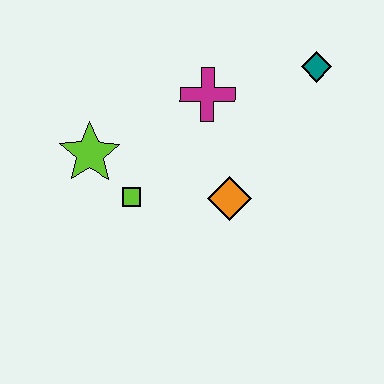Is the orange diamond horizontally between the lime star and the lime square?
No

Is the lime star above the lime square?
Yes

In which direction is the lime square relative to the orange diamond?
The lime square is to the left of the orange diamond.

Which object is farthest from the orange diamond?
The teal diamond is farthest from the orange diamond.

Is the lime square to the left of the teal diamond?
Yes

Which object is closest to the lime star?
The lime square is closest to the lime star.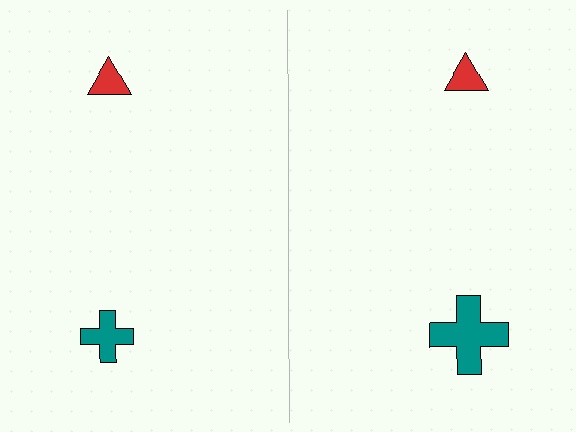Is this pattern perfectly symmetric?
No, the pattern is not perfectly symmetric. The teal cross on the right side has a different size than its mirror counterpart.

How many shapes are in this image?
There are 4 shapes in this image.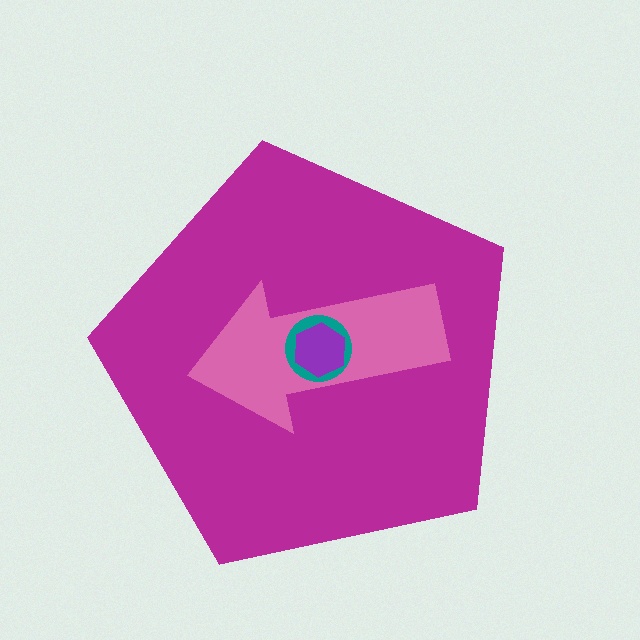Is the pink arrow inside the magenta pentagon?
Yes.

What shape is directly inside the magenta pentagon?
The pink arrow.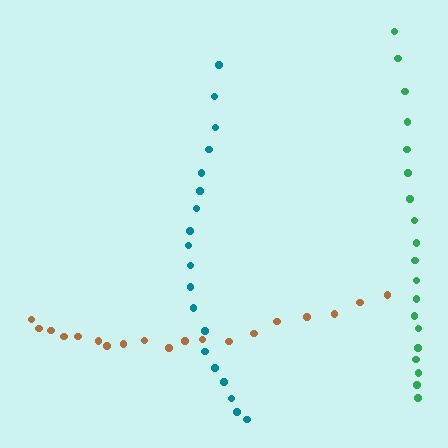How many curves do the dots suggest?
There are 3 distinct paths.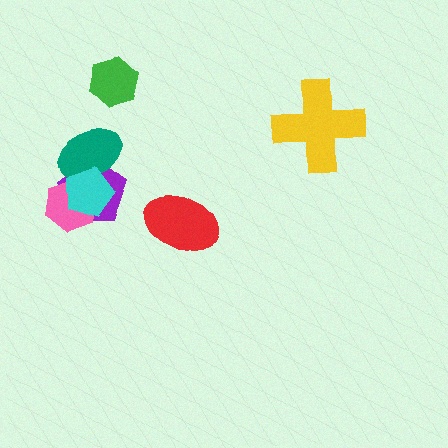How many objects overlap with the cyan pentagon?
3 objects overlap with the cyan pentagon.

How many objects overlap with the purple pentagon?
3 objects overlap with the purple pentagon.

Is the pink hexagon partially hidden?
Yes, it is partially covered by another shape.